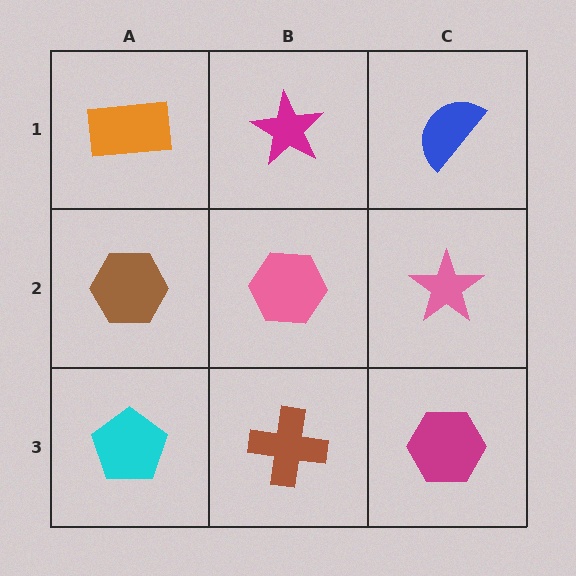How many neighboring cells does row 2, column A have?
3.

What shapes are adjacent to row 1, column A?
A brown hexagon (row 2, column A), a magenta star (row 1, column B).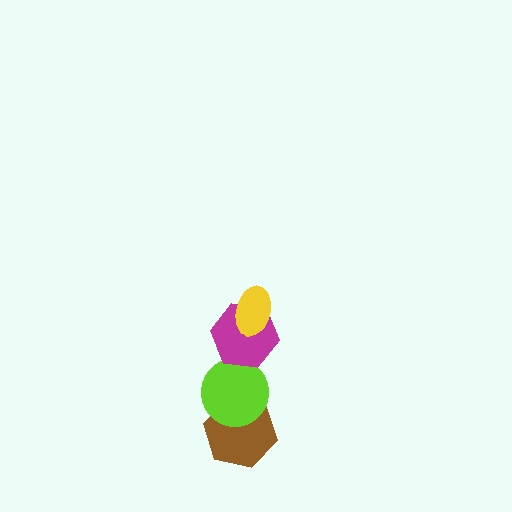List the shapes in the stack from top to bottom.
From top to bottom: the yellow ellipse, the magenta hexagon, the lime circle, the brown hexagon.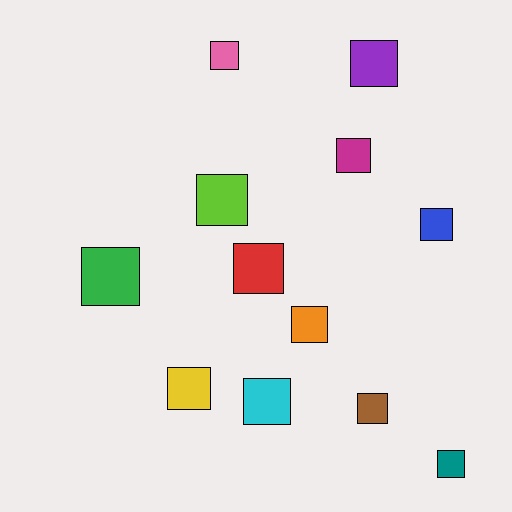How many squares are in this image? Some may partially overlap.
There are 12 squares.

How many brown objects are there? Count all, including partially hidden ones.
There is 1 brown object.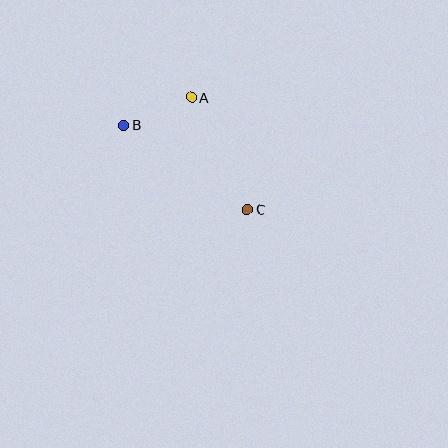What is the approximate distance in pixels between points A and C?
The distance between A and C is approximately 125 pixels.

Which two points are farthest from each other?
Points B and C are farthest from each other.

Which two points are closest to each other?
Points A and B are closest to each other.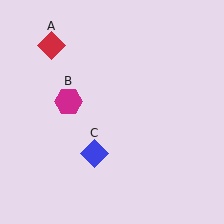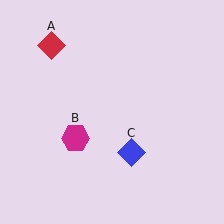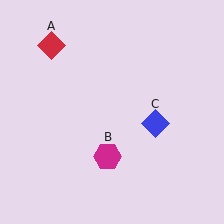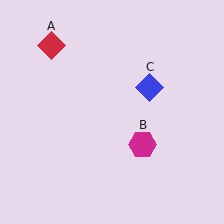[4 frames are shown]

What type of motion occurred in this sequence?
The magenta hexagon (object B), blue diamond (object C) rotated counterclockwise around the center of the scene.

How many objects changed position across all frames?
2 objects changed position: magenta hexagon (object B), blue diamond (object C).